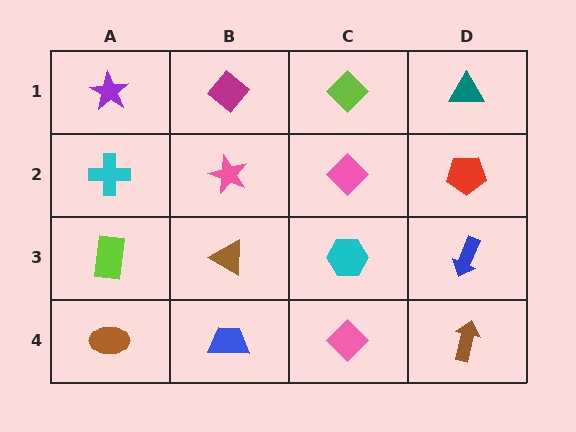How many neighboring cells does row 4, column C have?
3.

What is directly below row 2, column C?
A cyan hexagon.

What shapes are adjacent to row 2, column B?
A magenta diamond (row 1, column B), a brown triangle (row 3, column B), a cyan cross (row 2, column A), a pink diamond (row 2, column C).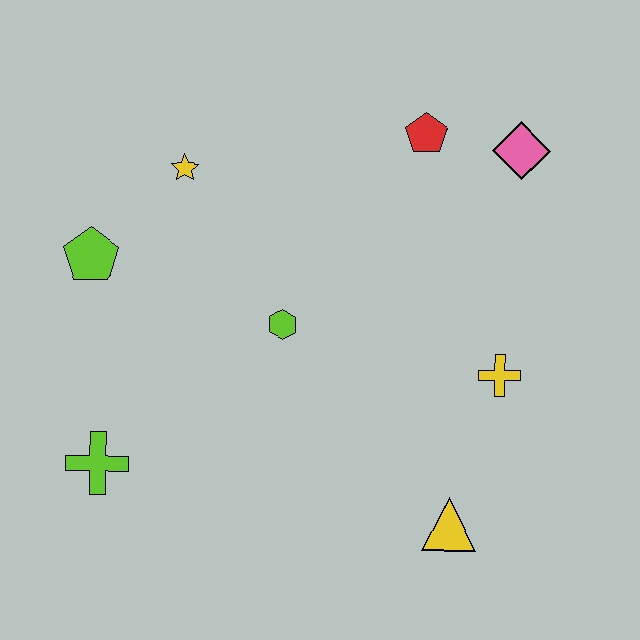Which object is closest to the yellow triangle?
The yellow cross is closest to the yellow triangle.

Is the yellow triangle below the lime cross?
Yes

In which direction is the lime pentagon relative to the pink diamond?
The lime pentagon is to the left of the pink diamond.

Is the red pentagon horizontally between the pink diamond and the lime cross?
Yes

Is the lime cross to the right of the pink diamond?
No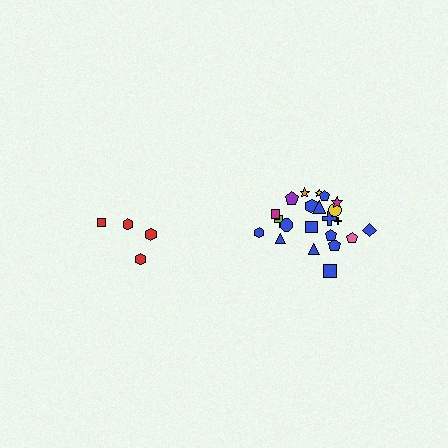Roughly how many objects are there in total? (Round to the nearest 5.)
Roughly 25 objects in total.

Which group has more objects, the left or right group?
The right group.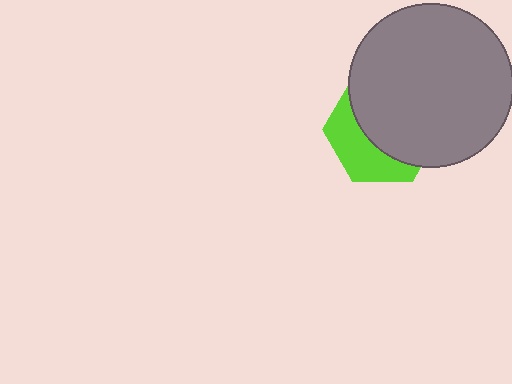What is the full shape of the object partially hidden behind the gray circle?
The partially hidden object is a lime hexagon.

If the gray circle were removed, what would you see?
You would see the complete lime hexagon.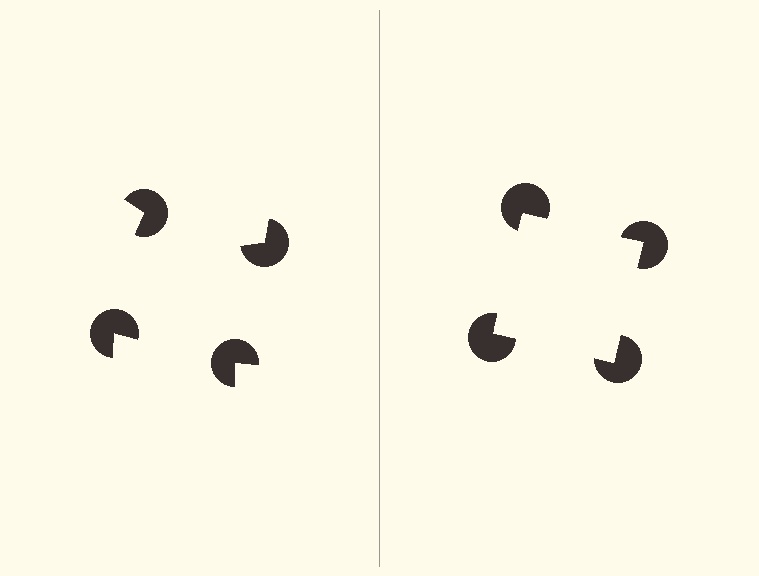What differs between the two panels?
The pac-man discs are positioned identically on both sides; only the wedge orientations differ. On the right they align to a square; on the left they are misaligned.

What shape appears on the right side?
An illusory square.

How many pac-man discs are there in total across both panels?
8 — 4 on each side.